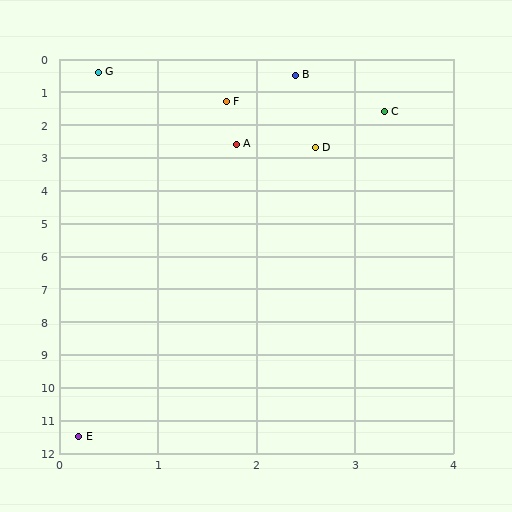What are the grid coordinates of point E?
Point E is at approximately (0.2, 11.5).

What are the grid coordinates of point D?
Point D is at approximately (2.6, 2.7).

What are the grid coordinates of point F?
Point F is at approximately (1.7, 1.3).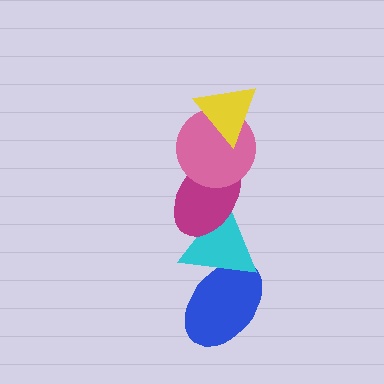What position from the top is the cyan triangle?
The cyan triangle is 4th from the top.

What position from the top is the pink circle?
The pink circle is 2nd from the top.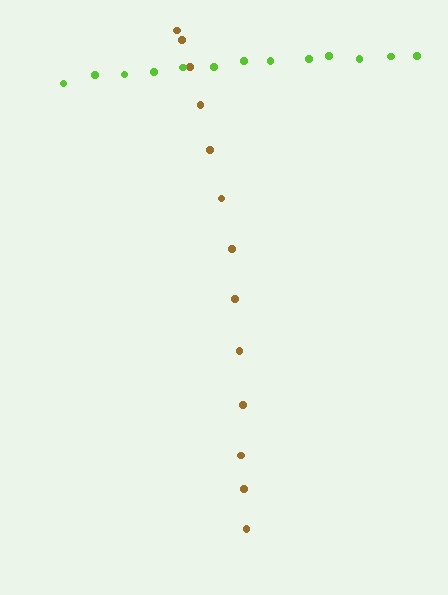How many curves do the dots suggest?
There are 2 distinct paths.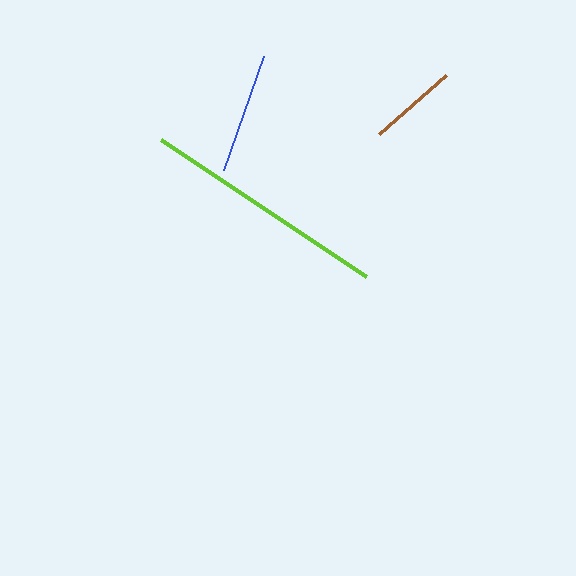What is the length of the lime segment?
The lime segment is approximately 246 pixels long.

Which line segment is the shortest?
The brown line is the shortest at approximately 88 pixels.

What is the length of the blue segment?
The blue segment is approximately 121 pixels long.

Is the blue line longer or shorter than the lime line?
The lime line is longer than the blue line.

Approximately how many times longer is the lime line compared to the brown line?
The lime line is approximately 2.8 times the length of the brown line.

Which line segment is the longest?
The lime line is the longest at approximately 246 pixels.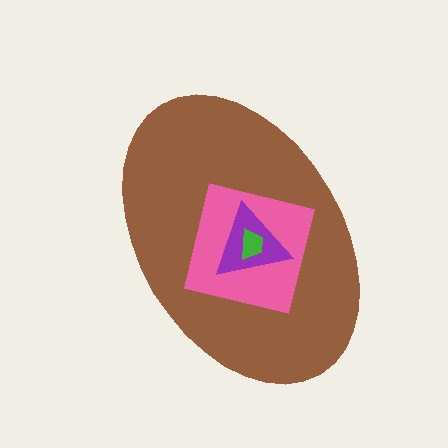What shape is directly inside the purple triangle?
The green trapezoid.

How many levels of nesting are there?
4.